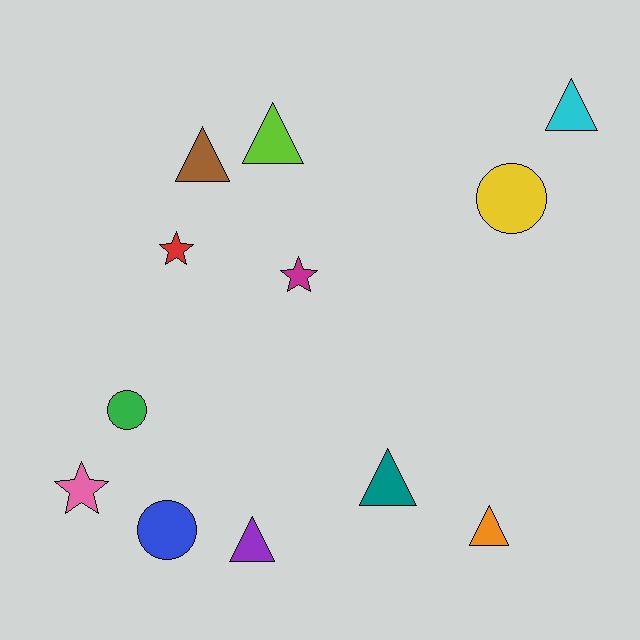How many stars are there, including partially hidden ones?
There are 3 stars.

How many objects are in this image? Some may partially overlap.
There are 12 objects.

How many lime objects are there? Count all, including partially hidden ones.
There is 1 lime object.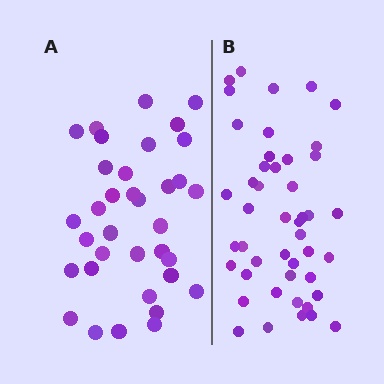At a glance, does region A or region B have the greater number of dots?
Region B (the right region) has more dots.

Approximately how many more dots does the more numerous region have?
Region B has roughly 12 or so more dots than region A.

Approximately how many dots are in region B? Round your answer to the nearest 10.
About 50 dots. (The exact count is 46, which rounds to 50.)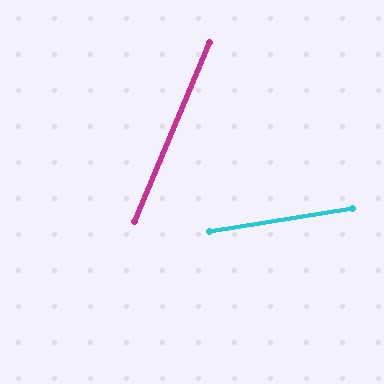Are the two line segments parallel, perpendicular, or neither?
Neither parallel nor perpendicular — they differ by about 58°.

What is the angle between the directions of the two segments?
Approximately 58 degrees.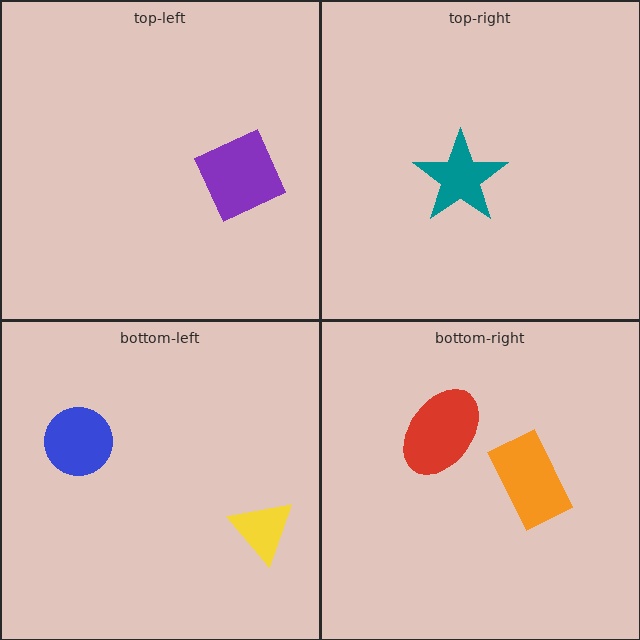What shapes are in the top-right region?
The teal star.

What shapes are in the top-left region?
The purple diamond.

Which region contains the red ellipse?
The bottom-right region.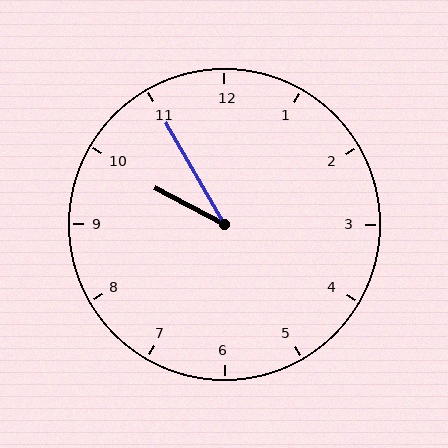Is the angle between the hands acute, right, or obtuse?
It is acute.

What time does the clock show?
9:55.